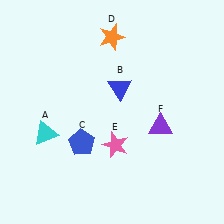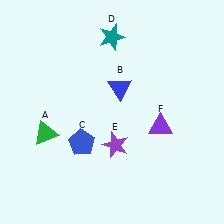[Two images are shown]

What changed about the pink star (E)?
In Image 1, E is pink. In Image 2, it changed to purple.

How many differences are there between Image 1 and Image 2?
There are 3 differences between the two images.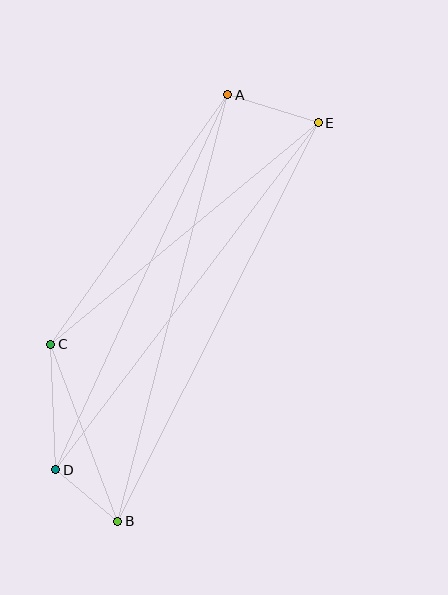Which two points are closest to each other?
Points B and D are closest to each other.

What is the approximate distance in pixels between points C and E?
The distance between C and E is approximately 348 pixels.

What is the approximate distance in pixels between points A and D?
The distance between A and D is approximately 412 pixels.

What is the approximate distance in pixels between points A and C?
The distance between A and C is approximately 306 pixels.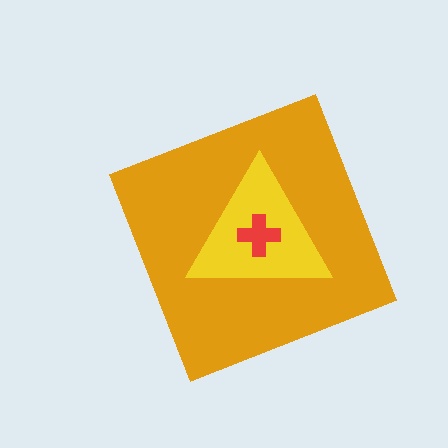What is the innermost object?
The red cross.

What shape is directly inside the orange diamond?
The yellow triangle.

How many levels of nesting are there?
3.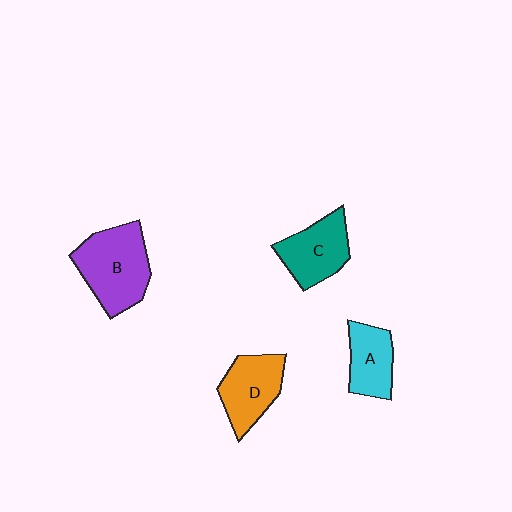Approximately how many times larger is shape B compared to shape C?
Approximately 1.4 times.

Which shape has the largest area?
Shape B (purple).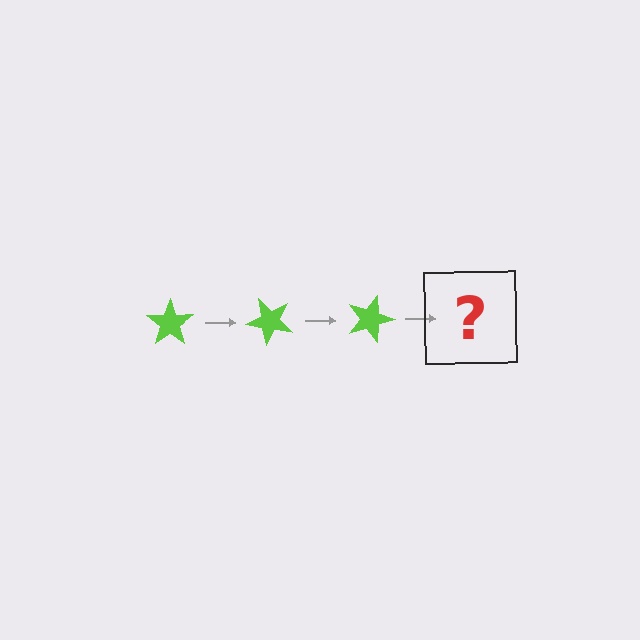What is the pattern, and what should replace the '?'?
The pattern is that the star rotates 45 degrees each step. The '?' should be a lime star rotated 135 degrees.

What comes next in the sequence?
The next element should be a lime star rotated 135 degrees.